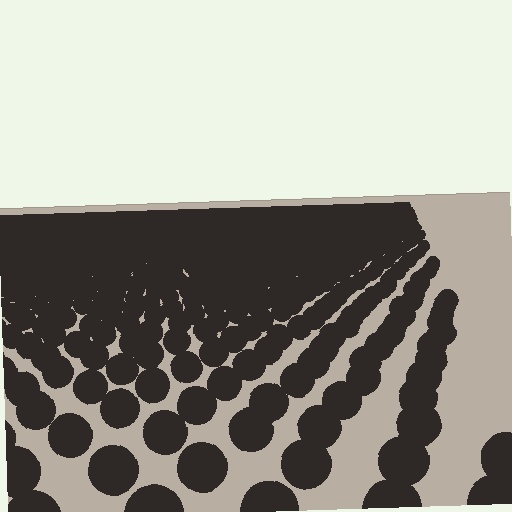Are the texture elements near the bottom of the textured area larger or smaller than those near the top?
Larger. Near the bottom, elements are closer to the viewer and appear at a bigger on-screen size.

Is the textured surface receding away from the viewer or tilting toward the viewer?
The surface is receding away from the viewer. Texture elements get smaller and denser toward the top.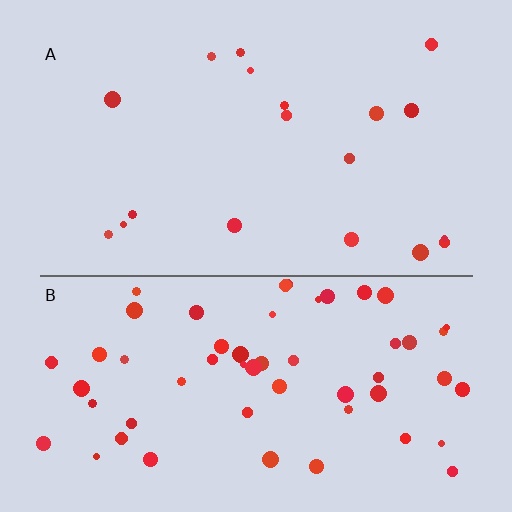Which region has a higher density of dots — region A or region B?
B (the bottom).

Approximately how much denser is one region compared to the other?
Approximately 3.0× — region B over region A.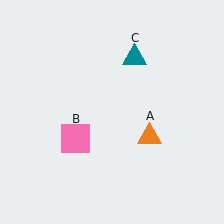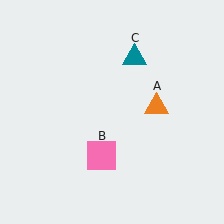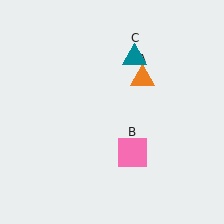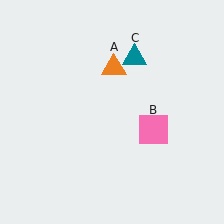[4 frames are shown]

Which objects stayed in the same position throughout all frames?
Teal triangle (object C) remained stationary.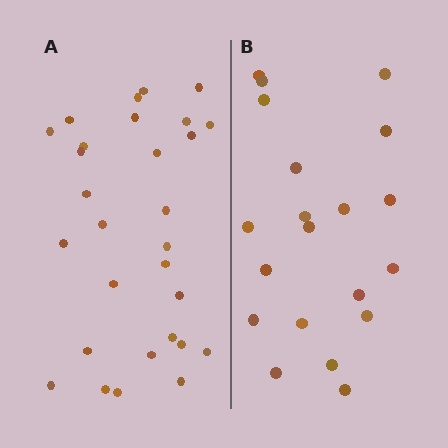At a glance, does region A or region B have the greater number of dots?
Region A (the left region) has more dots.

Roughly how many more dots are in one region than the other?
Region A has roughly 8 or so more dots than region B.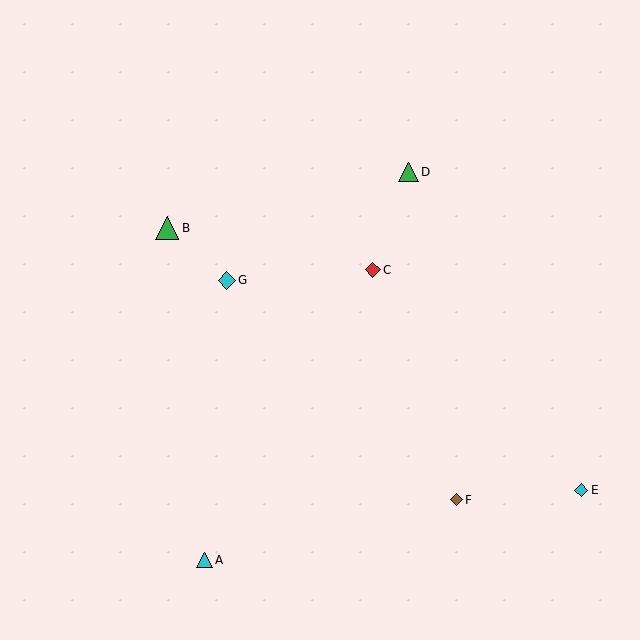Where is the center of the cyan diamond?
The center of the cyan diamond is at (581, 490).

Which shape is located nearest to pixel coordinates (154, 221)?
The green triangle (labeled B) at (167, 228) is nearest to that location.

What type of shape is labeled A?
Shape A is a cyan triangle.